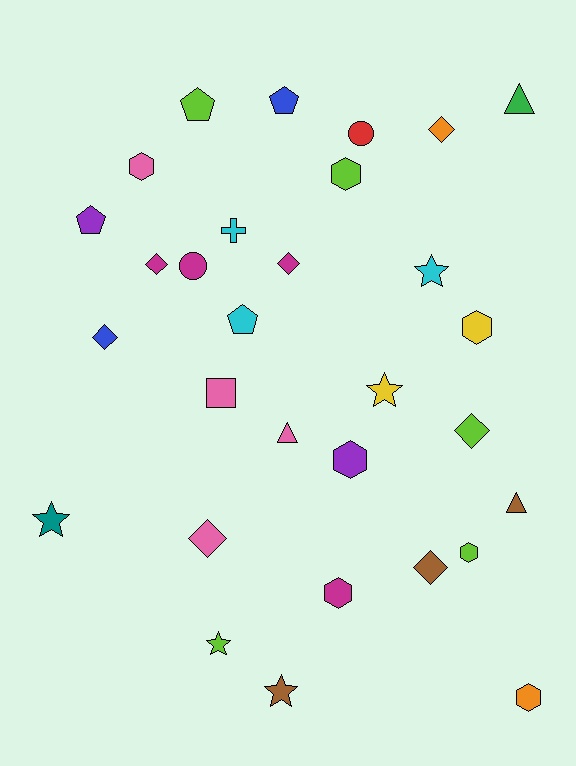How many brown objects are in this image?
There are 3 brown objects.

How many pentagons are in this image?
There are 4 pentagons.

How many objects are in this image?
There are 30 objects.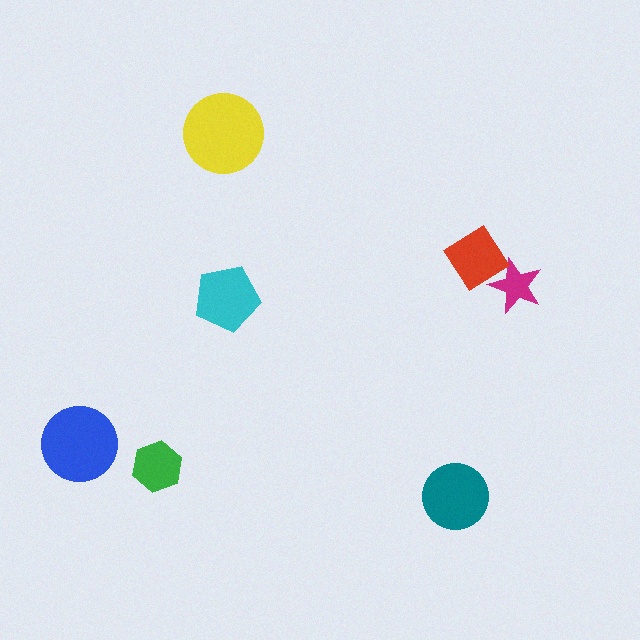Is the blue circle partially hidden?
No, no other shape covers it.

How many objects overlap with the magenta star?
1 object overlaps with the magenta star.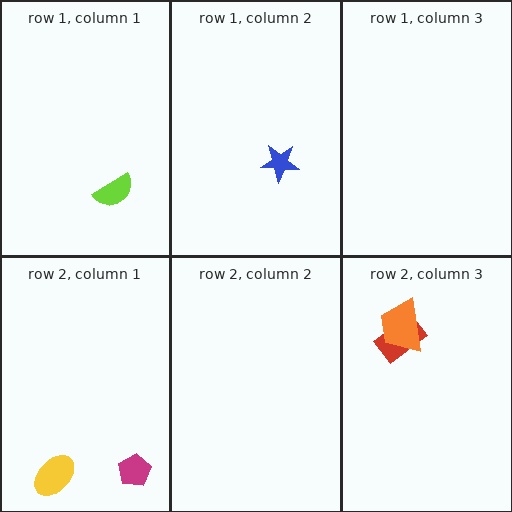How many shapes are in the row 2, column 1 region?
2.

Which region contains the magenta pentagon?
The row 2, column 1 region.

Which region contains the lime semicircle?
The row 1, column 1 region.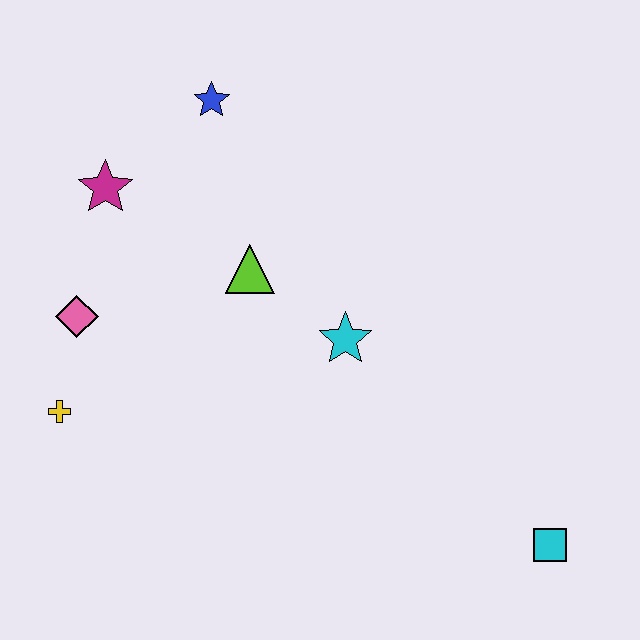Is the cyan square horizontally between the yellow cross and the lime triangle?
No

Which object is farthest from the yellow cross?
The cyan square is farthest from the yellow cross.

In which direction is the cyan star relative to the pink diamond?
The cyan star is to the right of the pink diamond.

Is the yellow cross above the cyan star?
No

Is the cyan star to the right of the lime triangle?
Yes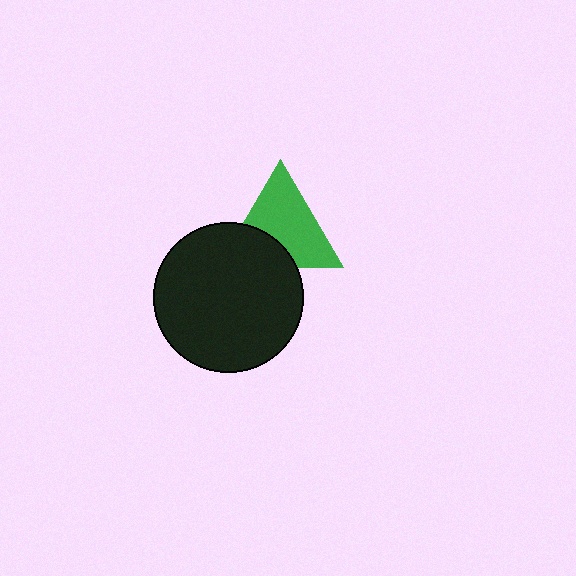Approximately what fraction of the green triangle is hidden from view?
Roughly 32% of the green triangle is hidden behind the black circle.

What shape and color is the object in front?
The object in front is a black circle.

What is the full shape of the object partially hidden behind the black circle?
The partially hidden object is a green triangle.